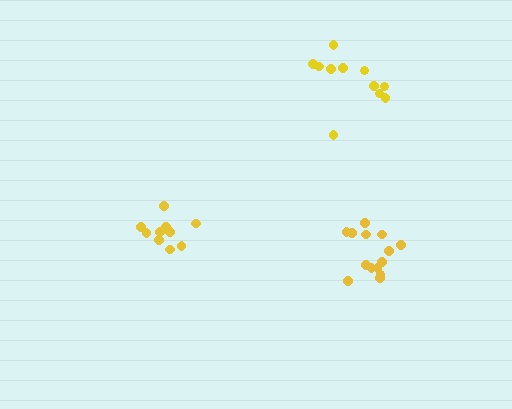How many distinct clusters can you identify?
There are 3 distinct clusters.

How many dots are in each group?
Group 1: 10 dots, Group 2: 14 dots, Group 3: 11 dots (35 total).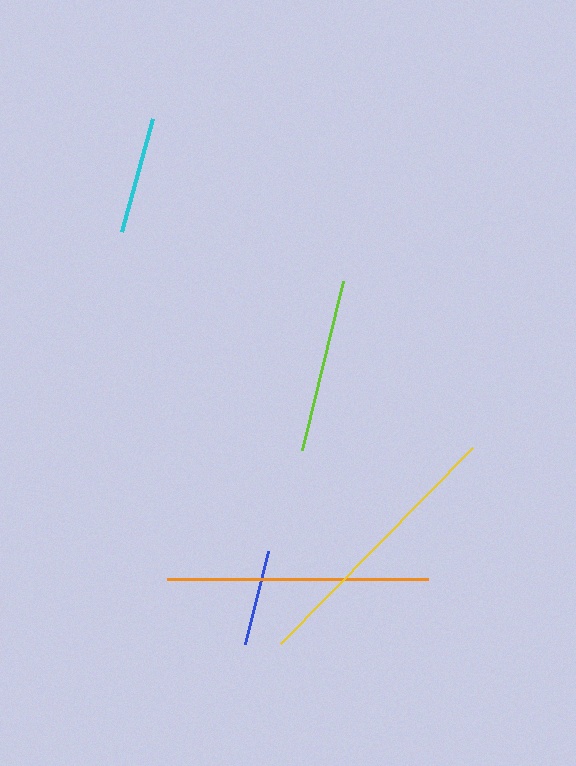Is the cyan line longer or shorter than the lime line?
The lime line is longer than the cyan line.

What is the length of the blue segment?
The blue segment is approximately 96 pixels long.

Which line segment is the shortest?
The blue line is the shortest at approximately 96 pixels.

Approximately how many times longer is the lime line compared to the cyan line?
The lime line is approximately 1.5 times the length of the cyan line.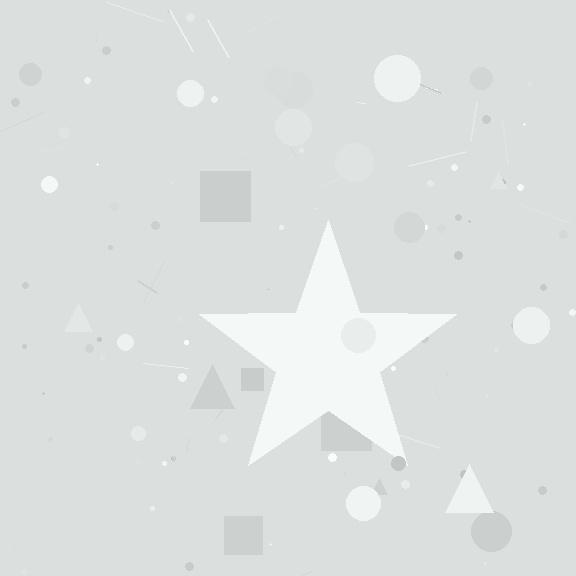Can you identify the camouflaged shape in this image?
The camouflaged shape is a star.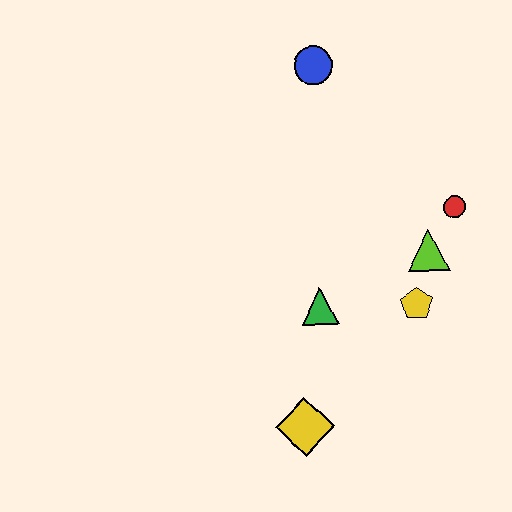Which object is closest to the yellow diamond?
The green triangle is closest to the yellow diamond.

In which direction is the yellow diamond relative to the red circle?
The yellow diamond is below the red circle.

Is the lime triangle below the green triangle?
No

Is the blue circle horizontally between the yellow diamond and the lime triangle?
Yes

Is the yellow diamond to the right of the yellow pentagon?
No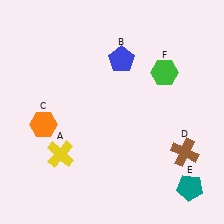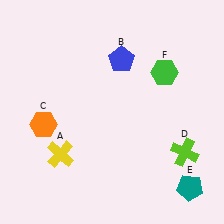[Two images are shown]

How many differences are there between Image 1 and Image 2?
There is 1 difference between the two images.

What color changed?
The cross (D) changed from brown in Image 1 to lime in Image 2.